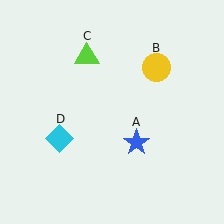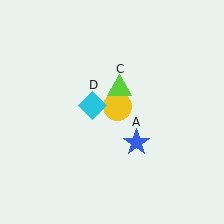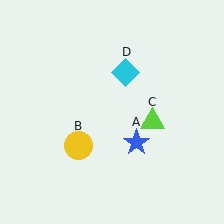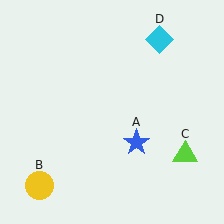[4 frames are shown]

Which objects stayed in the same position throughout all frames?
Blue star (object A) remained stationary.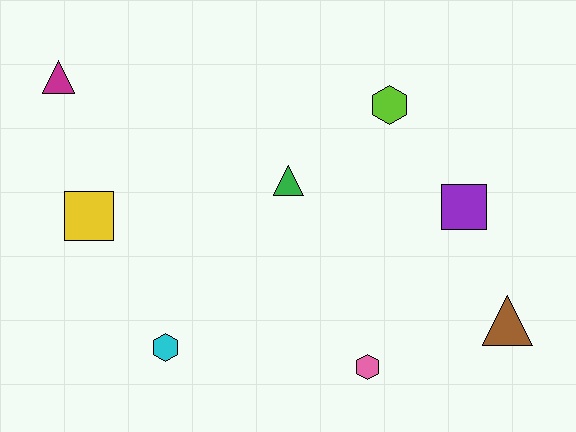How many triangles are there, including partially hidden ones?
There are 3 triangles.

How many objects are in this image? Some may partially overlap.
There are 8 objects.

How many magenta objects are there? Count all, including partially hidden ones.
There is 1 magenta object.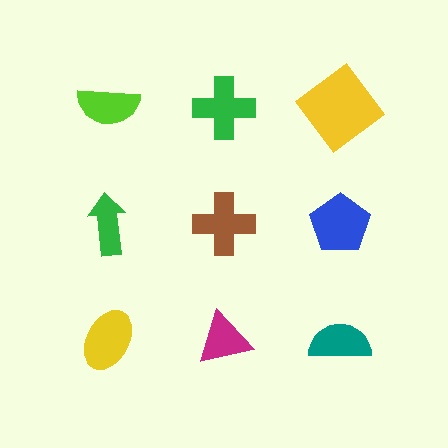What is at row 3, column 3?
A teal semicircle.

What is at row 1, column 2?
A green cross.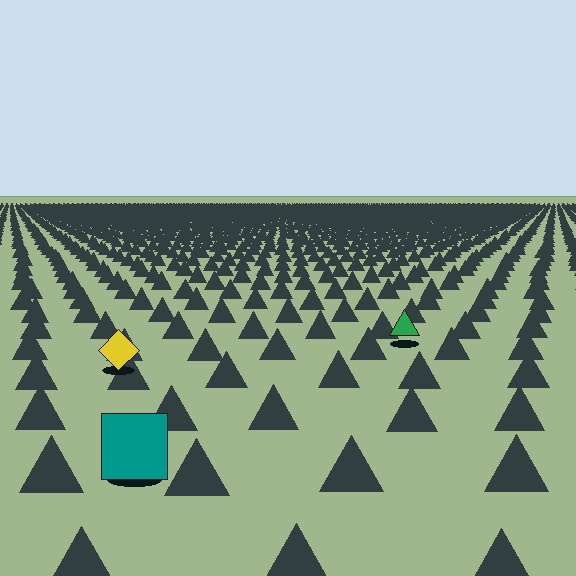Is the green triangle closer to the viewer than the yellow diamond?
No. The yellow diamond is closer — you can tell from the texture gradient: the ground texture is coarser near it.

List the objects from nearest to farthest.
From nearest to farthest: the teal square, the yellow diamond, the green triangle.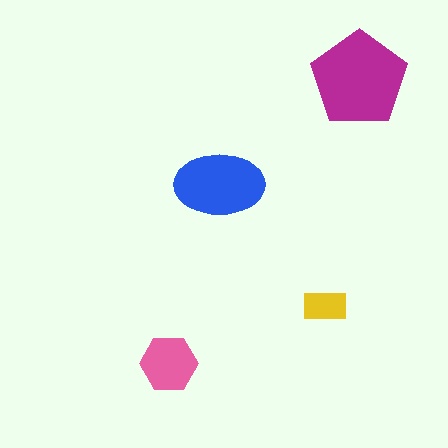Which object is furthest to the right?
The magenta pentagon is rightmost.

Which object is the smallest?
The yellow rectangle.